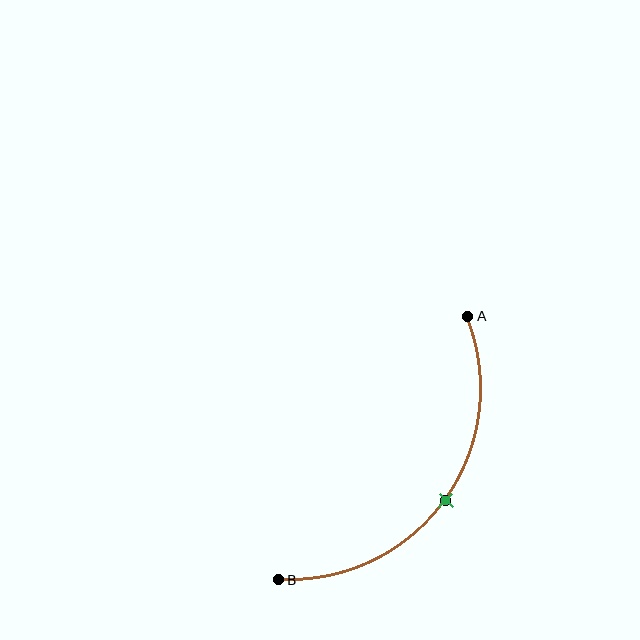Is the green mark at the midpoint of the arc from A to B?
Yes. The green mark lies on the arc at equal arc-length from both A and B — it is the arc midpoint.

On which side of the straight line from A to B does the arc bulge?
The arc bulges below and to the right of the straight line connecting A and B.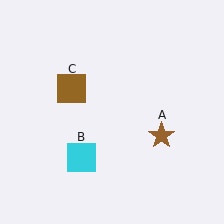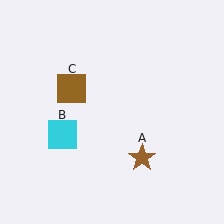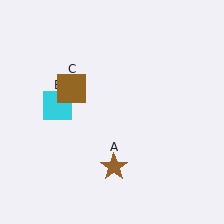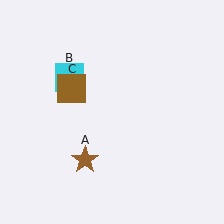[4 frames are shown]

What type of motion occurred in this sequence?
The brown star (object A), cyan square (object B) rotated clockwise around the center of the scene.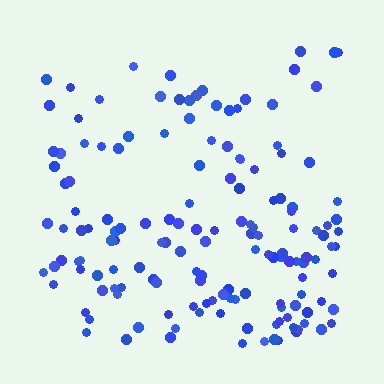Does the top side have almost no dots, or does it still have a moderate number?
Still a moderate number, just noticeably fewer than the bottom.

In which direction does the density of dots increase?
From top to bottom, with the bottom side densest.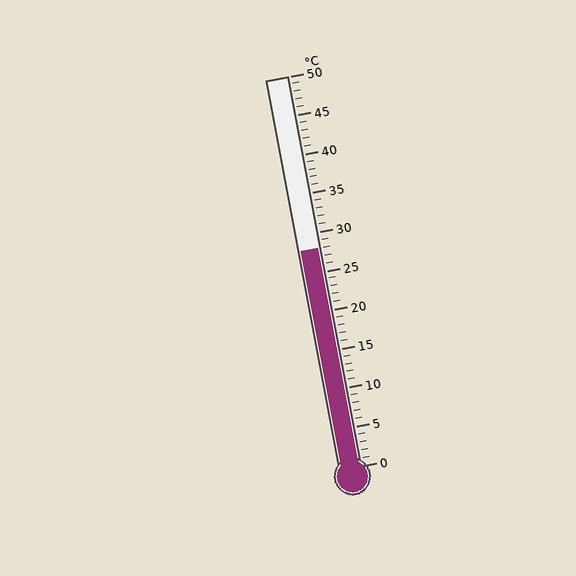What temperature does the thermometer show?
The thermometer shows approximately 28°C.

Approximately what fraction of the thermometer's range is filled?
The thermometer is filled to approximately 55% of its range.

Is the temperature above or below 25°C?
The temperature is above 25°C.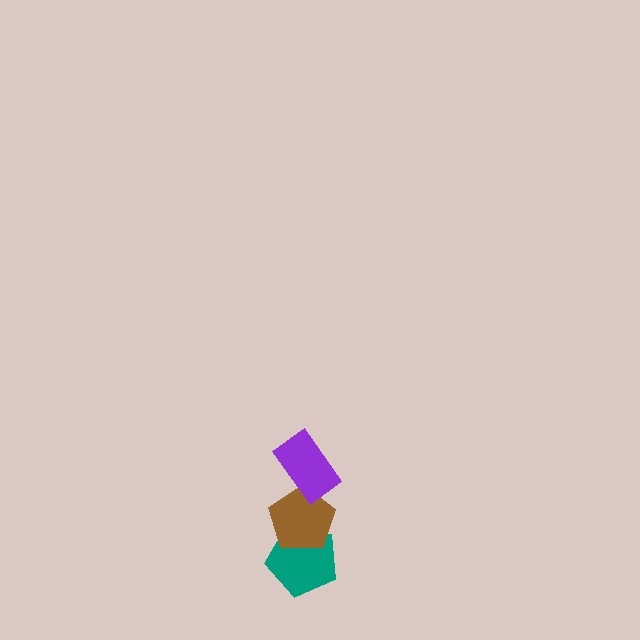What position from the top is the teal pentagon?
The teal pentagon is 3rd from the top.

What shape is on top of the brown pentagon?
The purple rectangle is on top of the brown pentagon.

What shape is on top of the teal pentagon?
The brown pentagon is on top of the teal pentagon.